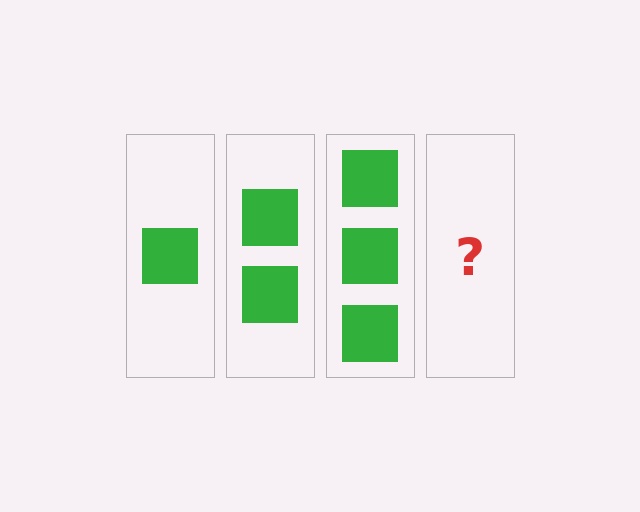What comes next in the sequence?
The next element should be 4 squares.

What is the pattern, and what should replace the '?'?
The pattern is that each step adds one more square. The '?' should be 4 squares.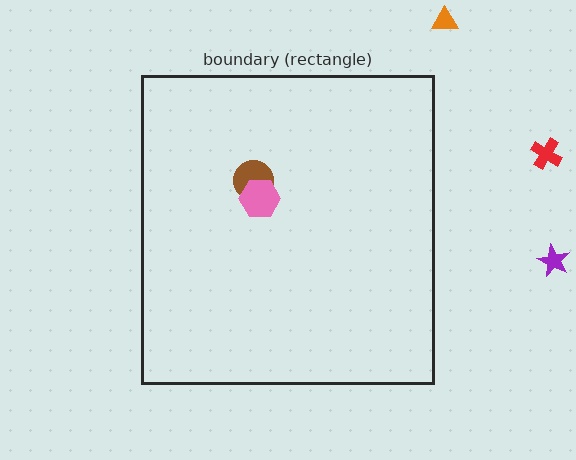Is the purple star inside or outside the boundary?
Outside.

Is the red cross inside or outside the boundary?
Outside.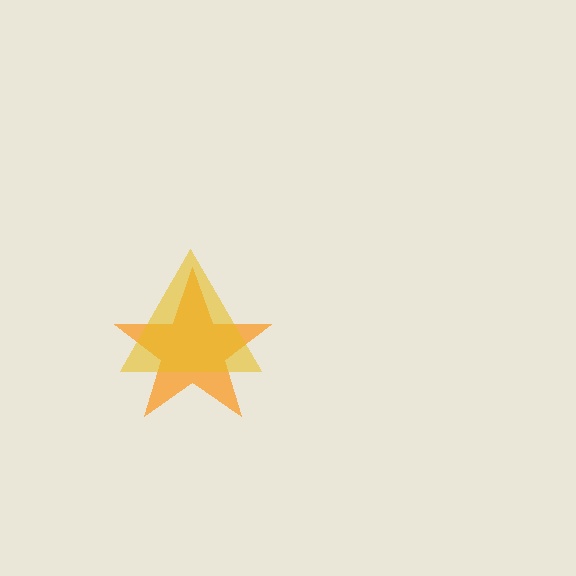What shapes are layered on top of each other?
The layered shapes are: an orange star, a yellow triangle.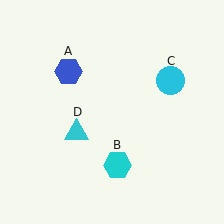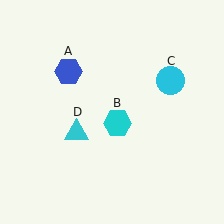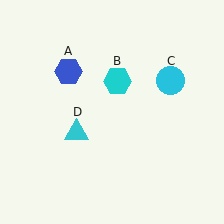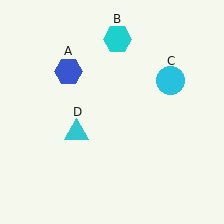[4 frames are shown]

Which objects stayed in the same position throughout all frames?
Blue hexagon (object A) and cyan circle (object C) and cyan triangle (object D) remained stationary.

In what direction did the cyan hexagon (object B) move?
The cyan hexagon (object B) moved up.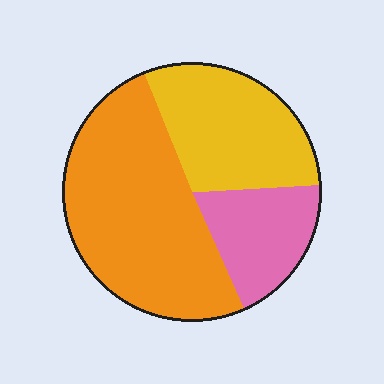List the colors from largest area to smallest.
From largest to smallest: orange, yellow, pink.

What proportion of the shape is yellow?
Yellow covers roughly 30% of the shape.